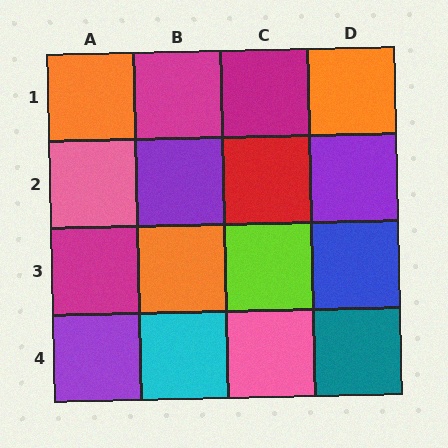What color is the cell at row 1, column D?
Orange.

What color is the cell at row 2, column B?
Purple.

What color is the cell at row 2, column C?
Red.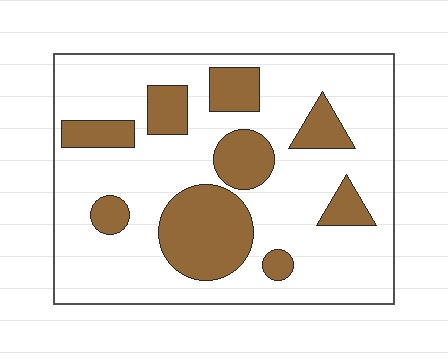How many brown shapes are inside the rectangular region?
9.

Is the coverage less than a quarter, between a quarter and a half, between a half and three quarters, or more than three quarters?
Between a quarter and a half.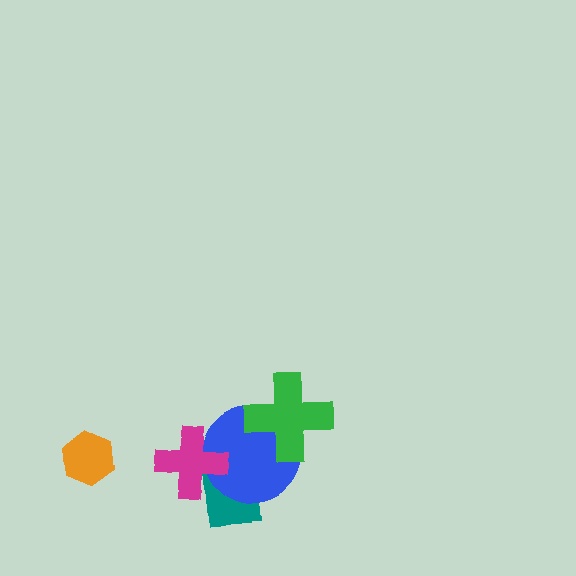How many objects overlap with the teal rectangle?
2 objects overlap with the teal rectangle.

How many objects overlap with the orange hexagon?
0 objects overlap with the orange hexagon.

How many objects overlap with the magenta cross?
2 objects overlap with the magenta cross.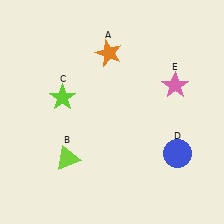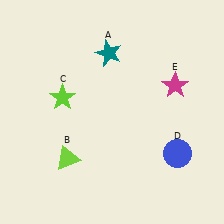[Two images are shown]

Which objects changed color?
A changed from orange to teal. E changed from pink to magenta.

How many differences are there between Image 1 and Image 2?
There are 2 differences between the two images.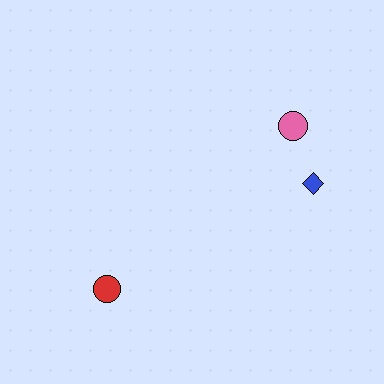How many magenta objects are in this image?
There are no magenta objects.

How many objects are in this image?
There are 3 objects.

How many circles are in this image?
There are 2 circles.